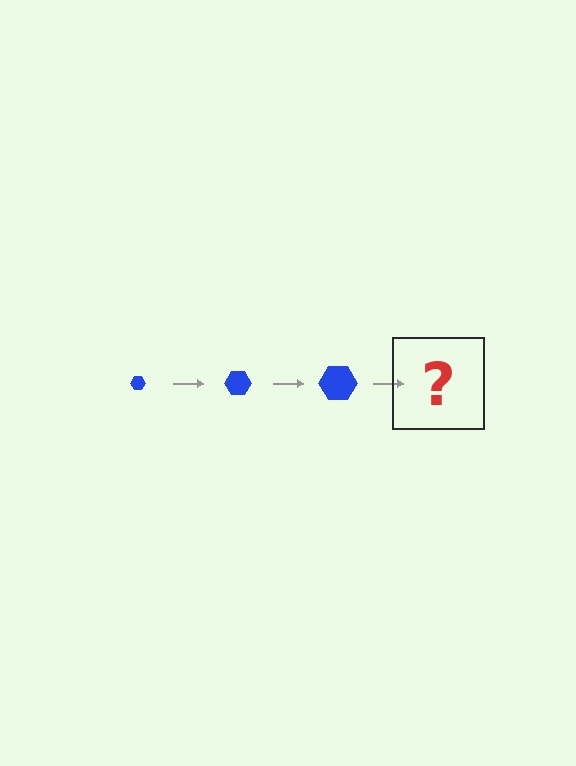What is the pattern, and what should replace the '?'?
The pattern is that the hexagon gets progressively larger each step. The '?' should be a blue hexagon, larger than the previous one.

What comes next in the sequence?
The next element should be a blue hexagon, larger than the previous one.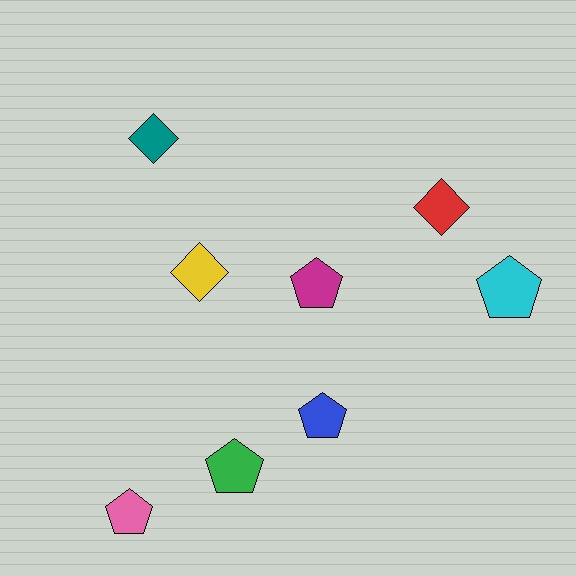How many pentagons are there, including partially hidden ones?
There are 5 pentagons.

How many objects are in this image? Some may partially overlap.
There are 8 objects.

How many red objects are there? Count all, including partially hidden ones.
There is 1 red object.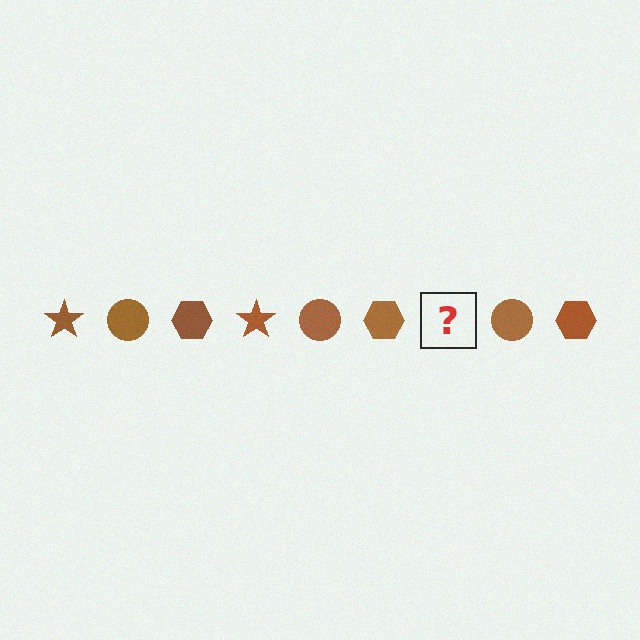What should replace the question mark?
The question mark should be replaced with a brown star.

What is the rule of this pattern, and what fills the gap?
The rule is that the pattern cycles through star, circle, hexagon shapes in brown. The gap should be filled with a brown star.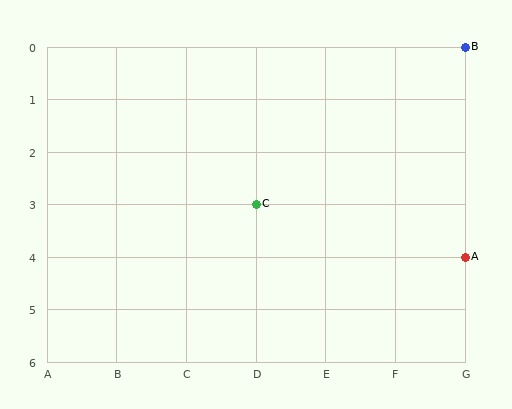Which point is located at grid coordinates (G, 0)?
Point B is at (G, 0).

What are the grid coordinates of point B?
Point B is at grid coordinates (G, 0).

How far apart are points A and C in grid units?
Points A and C are 3 columns and 1 row apart (about 3.2 grid units diagonally).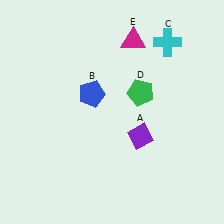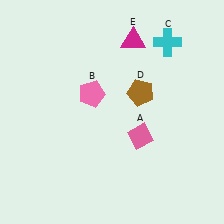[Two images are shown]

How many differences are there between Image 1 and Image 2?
There are 3 differences between the two images.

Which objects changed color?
A changed from purple to pink. B changed from blue to pink. D changed from green to brown.